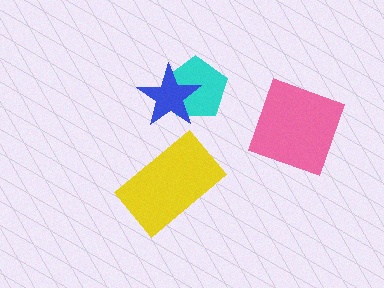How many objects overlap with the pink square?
0 objects overlap with the pink square.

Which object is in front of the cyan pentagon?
The blue star is in front of the cyan pentagon.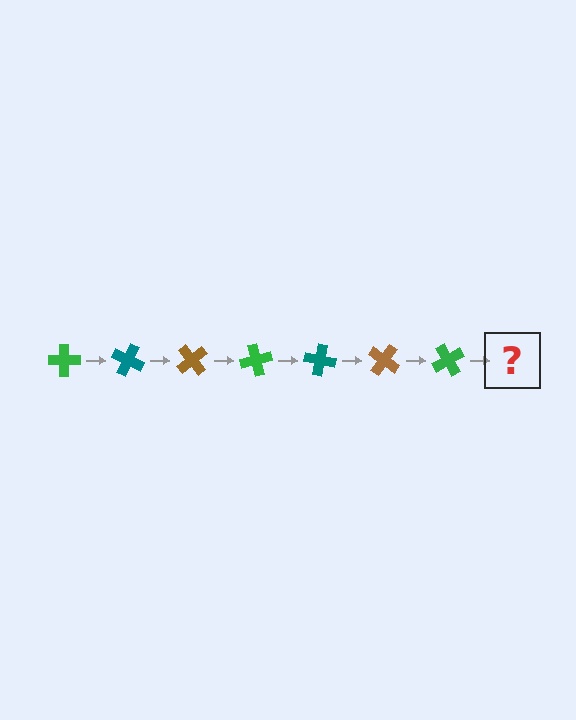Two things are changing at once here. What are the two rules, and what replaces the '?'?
The two rules are that it rotates 25 degrees each step and the color cycles through green, teal, and brown. The '?' should be a teal cross, rotated 175 degrees from the start.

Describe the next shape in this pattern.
It should be a teal cross, rotated 175 degrees from the start.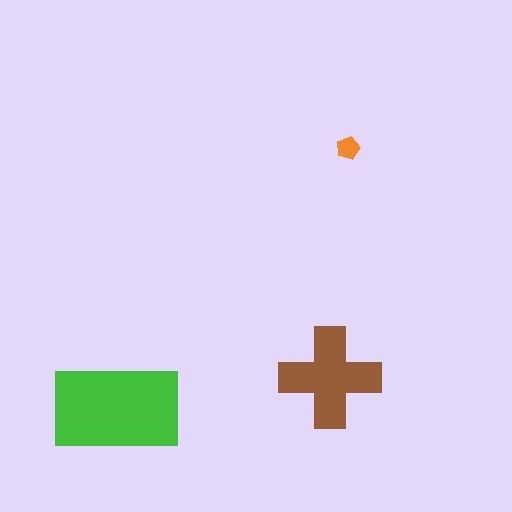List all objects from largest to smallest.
The green rectangle, the brown cross, the orange pentagon.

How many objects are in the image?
There are 3 objects in the image.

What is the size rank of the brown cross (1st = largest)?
2nd.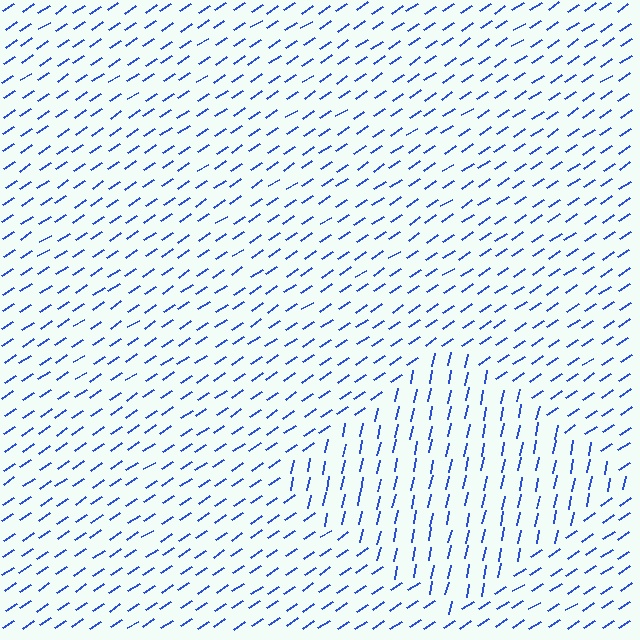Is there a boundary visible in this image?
Yes, there is a texture boundary formed by a change in line orientation.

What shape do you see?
I see a diamond.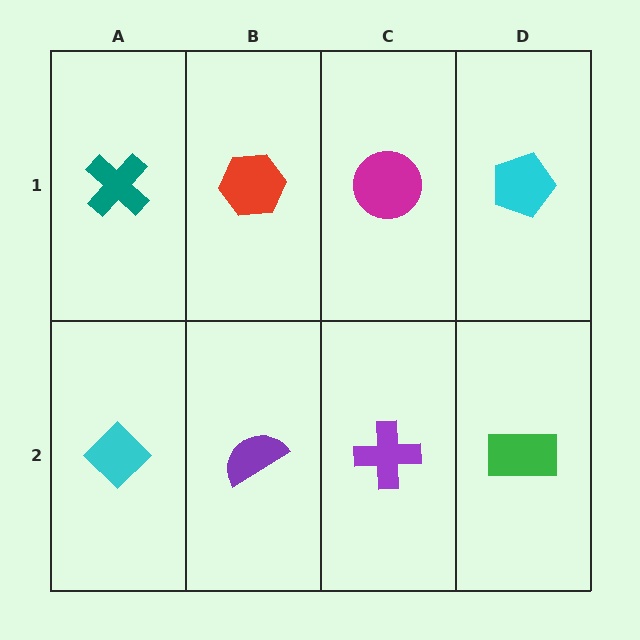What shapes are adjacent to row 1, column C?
A purple cross (row 2, column C), a red hexagon (row 1, column B), a cyan pentagon (row 1, column D).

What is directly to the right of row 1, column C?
A cyan pentagon.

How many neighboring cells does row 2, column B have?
3.